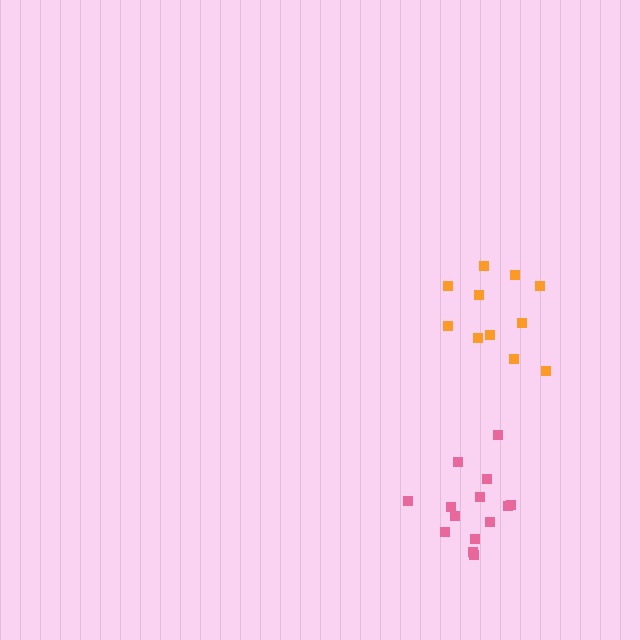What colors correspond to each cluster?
The clusters are colored: orange, pink.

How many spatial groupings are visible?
There are 2 spatial groupings.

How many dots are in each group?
Group 1: 11 dots, Group 2: 14 dots (25 total).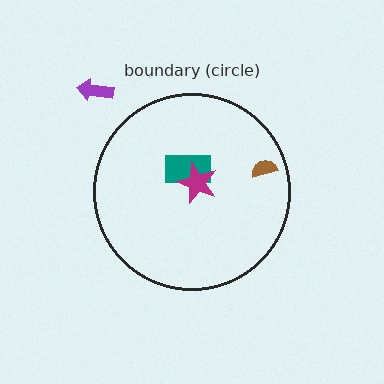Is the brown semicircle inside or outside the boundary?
Inside.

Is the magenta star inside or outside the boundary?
Inside.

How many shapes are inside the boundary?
3 inside, 1 outside.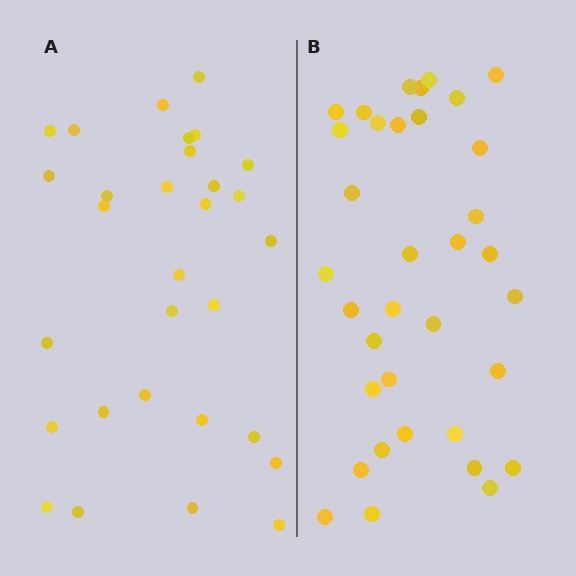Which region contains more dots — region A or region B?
Region B (the right region) has more dots.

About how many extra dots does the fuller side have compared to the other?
Region B has about 5 more dots than region A.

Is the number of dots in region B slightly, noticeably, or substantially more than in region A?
Region B has only slightly more — the two regions are fairly close. The ratio is roughly 1.2 to 1.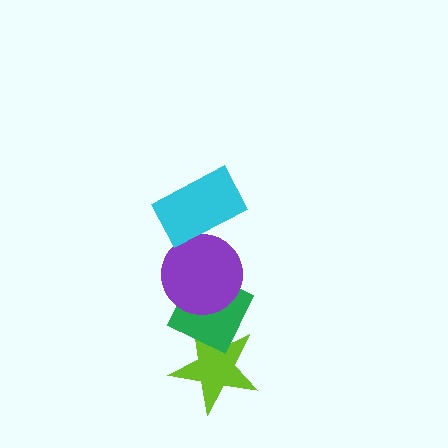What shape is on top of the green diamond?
The purple circle is on top of the green diamond.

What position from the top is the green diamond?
The green diamond is 3rd from the top.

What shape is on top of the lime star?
The green diamond is on top of the lime star.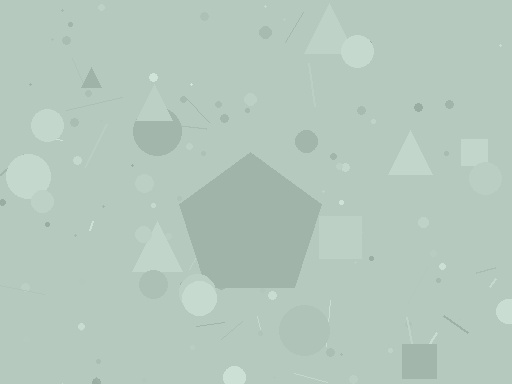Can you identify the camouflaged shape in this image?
The camouflaged shape is a pentagon.